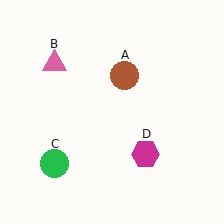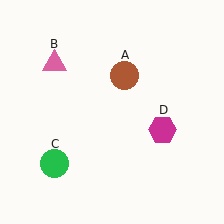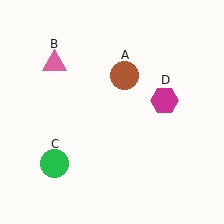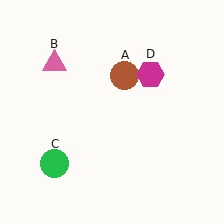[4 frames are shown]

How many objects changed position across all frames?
1 object changed position: magenta hexagon (object D).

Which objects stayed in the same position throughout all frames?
Brown circle (object A) and pink triangle (object B) and green circle (object C) remained stationary.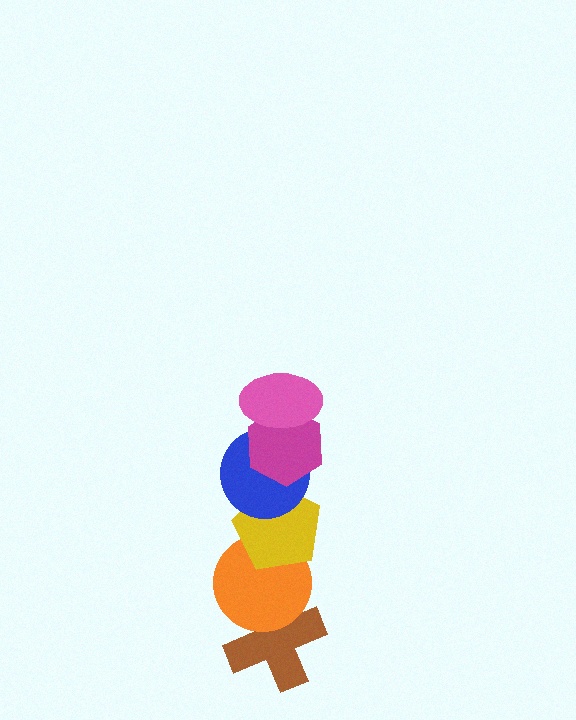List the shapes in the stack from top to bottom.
From top to bottom: the pink ellipse, the magenta hexagon, the blue circle, the yellow pentagon, the orange circle, the brown cross.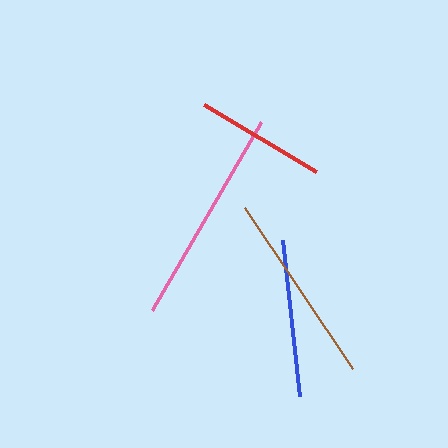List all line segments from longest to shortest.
From longest to shortest: pink, brown, blue, red.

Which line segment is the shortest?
The red line is the shortest at approximately 131 pixels.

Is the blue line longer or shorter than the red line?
The blue line is longer than the red line.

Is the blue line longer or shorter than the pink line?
The pink line is longer than the blue line.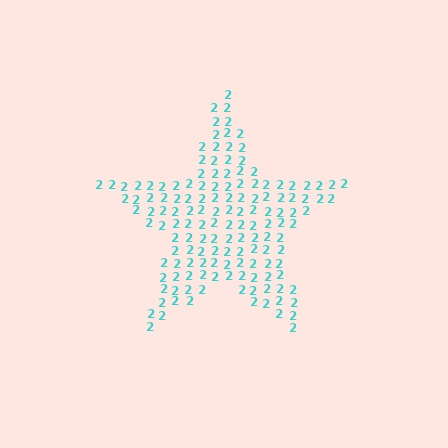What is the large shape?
The large shape is a star.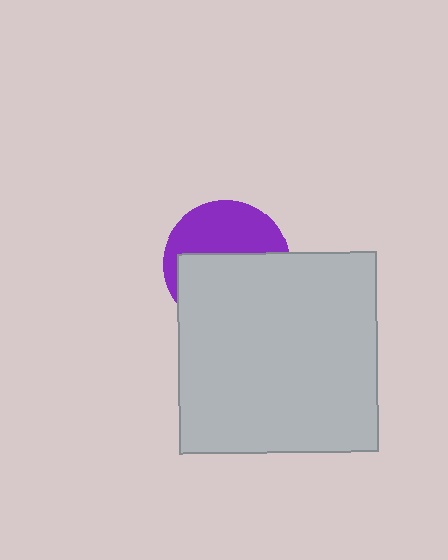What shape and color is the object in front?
The object in front is a light gray square.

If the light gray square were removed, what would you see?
You would see the complete purple circle.